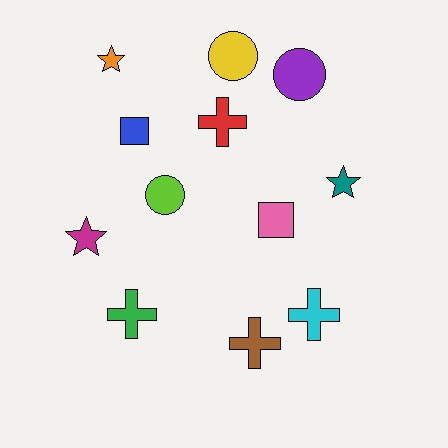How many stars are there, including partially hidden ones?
There are 3 stars.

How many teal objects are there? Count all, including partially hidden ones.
There is 1 teal object.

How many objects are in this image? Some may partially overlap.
There are 12 objects.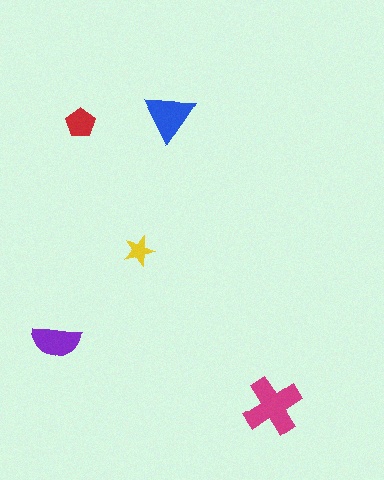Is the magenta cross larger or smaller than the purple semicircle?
Larger.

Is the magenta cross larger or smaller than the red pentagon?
Larger.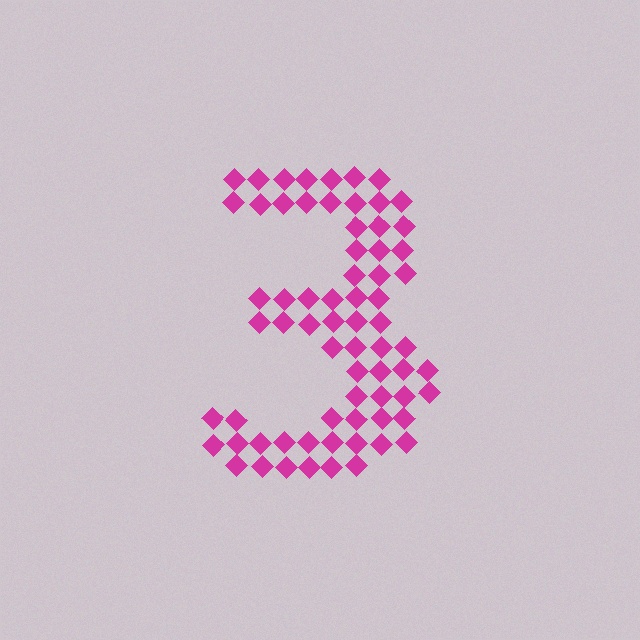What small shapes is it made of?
It is made of small diamonds.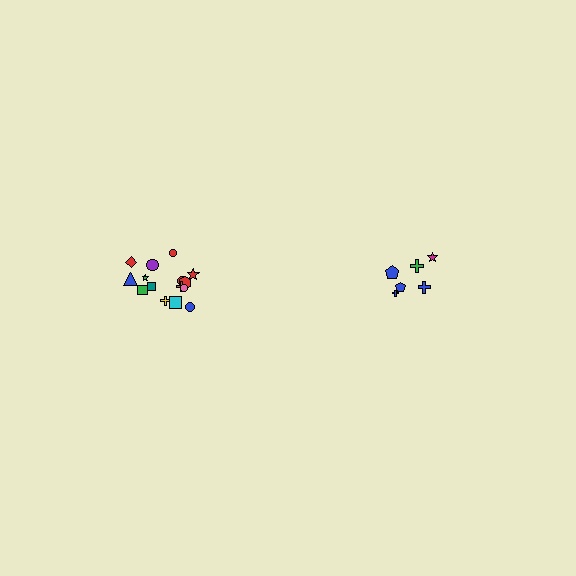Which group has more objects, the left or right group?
The left group.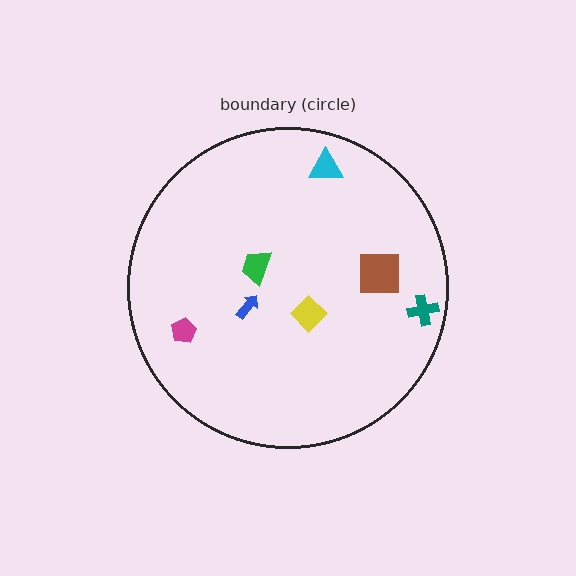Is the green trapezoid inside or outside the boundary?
Inside.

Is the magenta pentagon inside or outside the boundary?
Inside.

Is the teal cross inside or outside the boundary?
Inside.